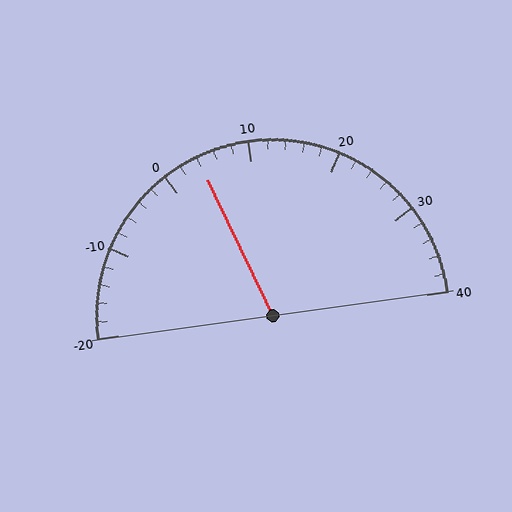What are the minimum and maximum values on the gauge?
The gauge ranges from -20 to 40.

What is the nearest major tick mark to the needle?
The nearest major tick mark is 0.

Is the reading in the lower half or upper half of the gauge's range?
The reading is in the lower half of the range (-20 to 40).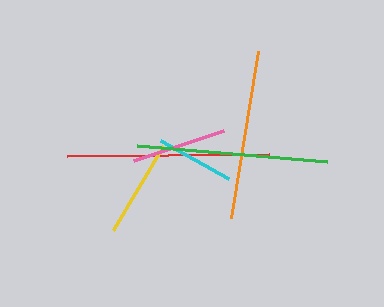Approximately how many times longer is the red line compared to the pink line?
The red line is approximately 2.1 times the length of the pink line.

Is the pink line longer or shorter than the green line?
The green line is longer than the pink line.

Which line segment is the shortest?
The cyan line is the shortest at approximately 78 pixels.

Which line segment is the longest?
The red line is the longest at approximately 202 pixels.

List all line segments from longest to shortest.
From longest to shortest: red, green, orange, yellow, pink, cyan.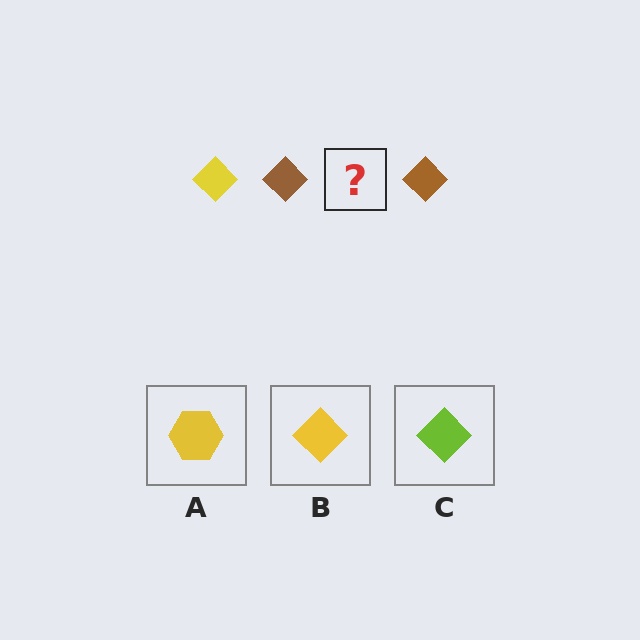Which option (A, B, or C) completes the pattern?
B.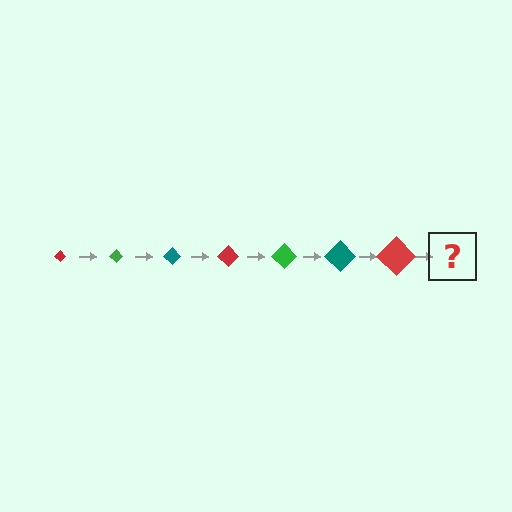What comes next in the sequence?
The next element should be a green diamond, larger than the previous one.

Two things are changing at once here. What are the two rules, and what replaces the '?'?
The two rules are that the diamond grows larger each step and the color cycles through red, green, and teal. The '?' should be a green diamond, larger than the previous one.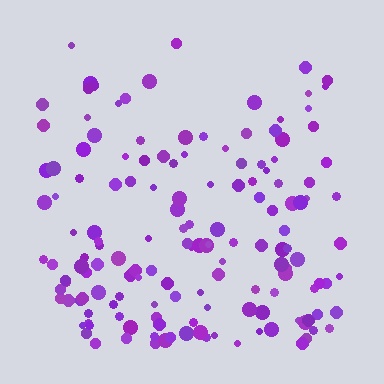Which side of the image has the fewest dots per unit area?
The top.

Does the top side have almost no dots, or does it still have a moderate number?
Still a moderate number, just noticeably fewer than the bottom.